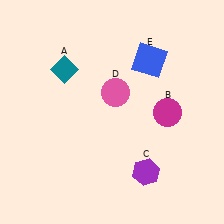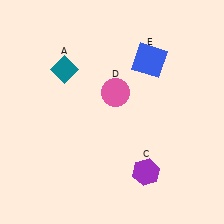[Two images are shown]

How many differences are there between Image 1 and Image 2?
There is 1 difference between the two images.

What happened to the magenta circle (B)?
The magenta circle (B) was removed in Image 2. It was in the bottom-right area of Image 1.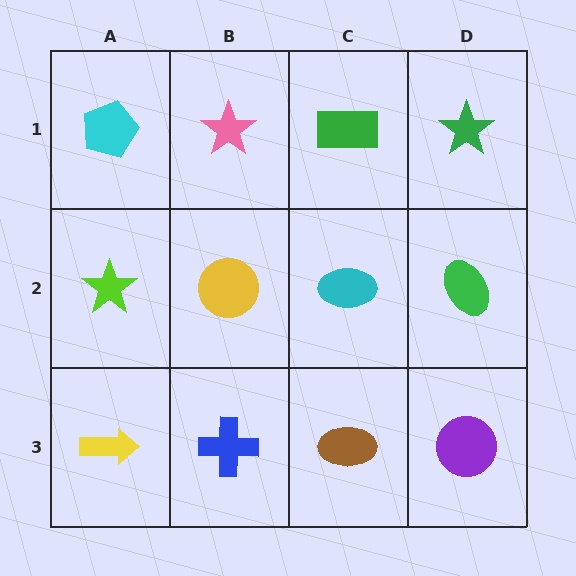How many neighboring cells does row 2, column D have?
3.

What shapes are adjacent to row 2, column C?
A green rectangle (row 1, column C), a brown ellipse (row 3, column C), a yellow circle (row 2, column B), a green ellipse (row 2, column D).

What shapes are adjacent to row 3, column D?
A green ellipse (row 2, column D), a brown ellipse (row 3, column C).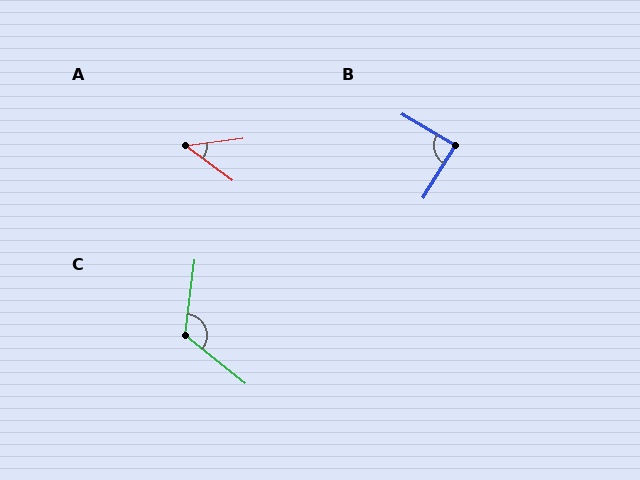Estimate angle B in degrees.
Approximately 88 degrees.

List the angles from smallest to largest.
A (44°), B (88°), C (122°).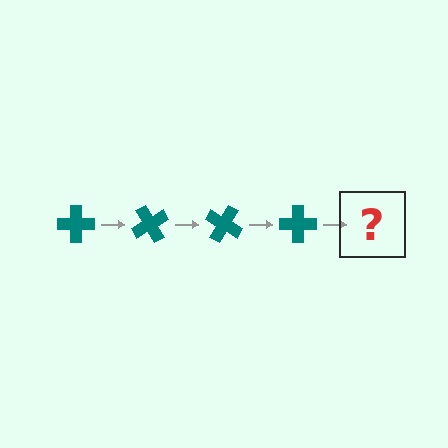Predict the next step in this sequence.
The next step is a teal cross rotated 240 degrees.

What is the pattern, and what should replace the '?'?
The pattern is that the cross rotates 60 degrees each step. The '?' should be a teal cross rotated 240 degrees.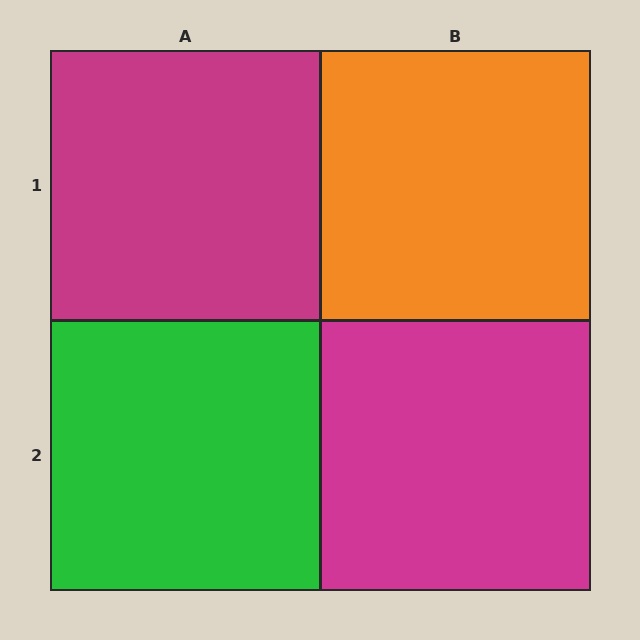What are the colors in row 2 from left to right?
Green, magenta.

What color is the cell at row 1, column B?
Orange.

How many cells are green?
1 cell is green.